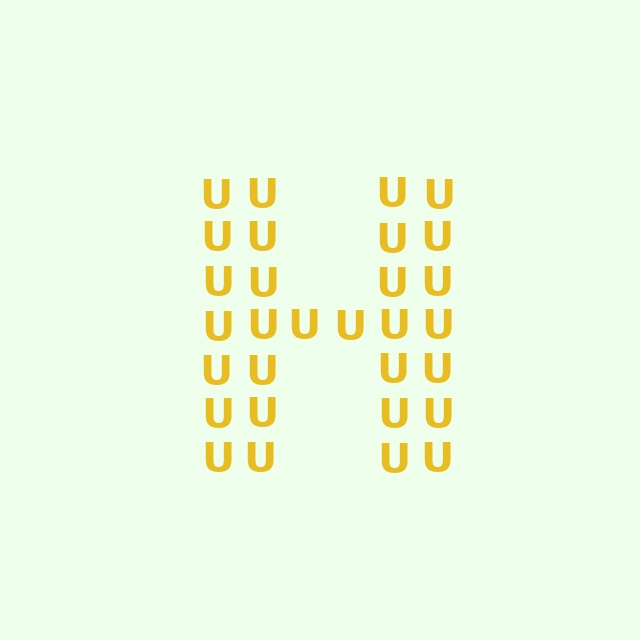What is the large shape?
The large shape is the letter H.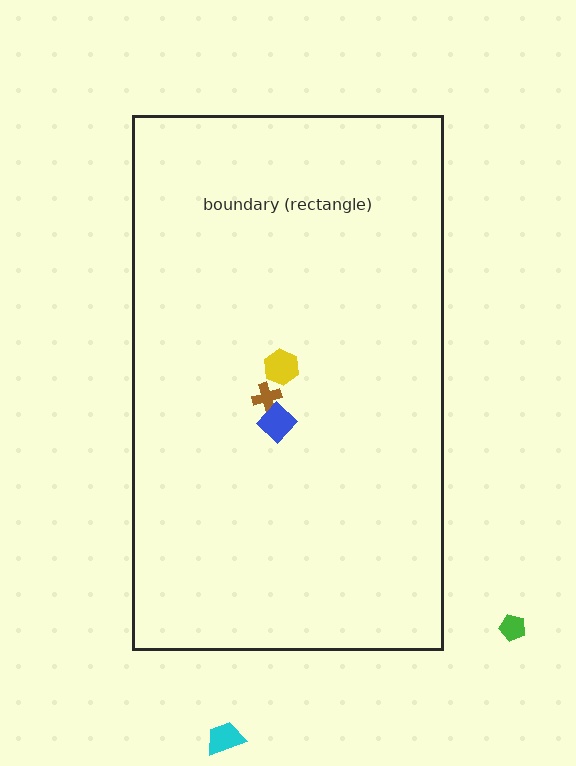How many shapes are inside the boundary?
3 inside, 2 outside.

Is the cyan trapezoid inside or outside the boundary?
Outside.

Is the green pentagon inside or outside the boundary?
Outside.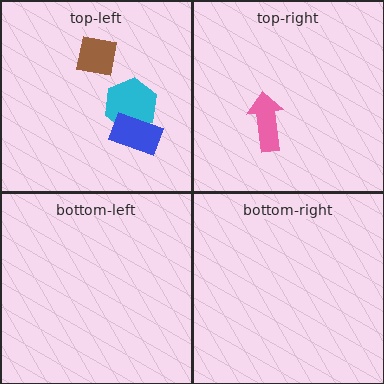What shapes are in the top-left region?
The brown square, the cyan hexagon, the blue rectangle.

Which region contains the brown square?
The top-left region.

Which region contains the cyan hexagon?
The top-left region.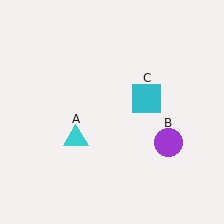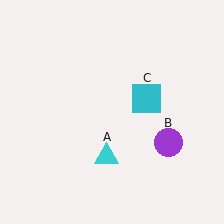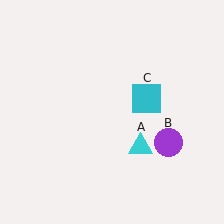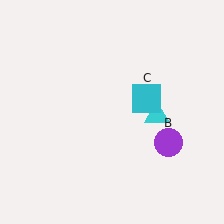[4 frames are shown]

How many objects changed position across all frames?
1 object changed position: cyan triangle (object A).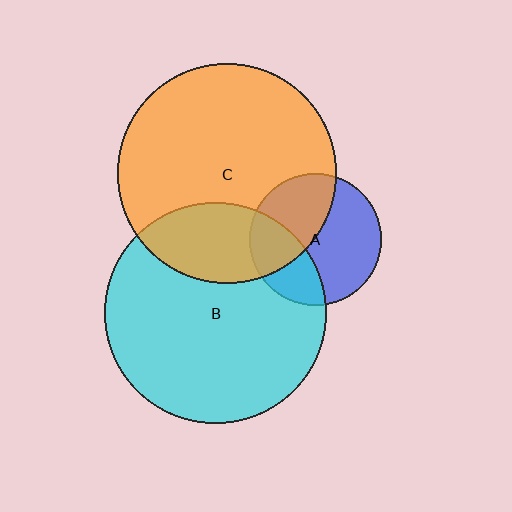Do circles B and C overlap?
Yes.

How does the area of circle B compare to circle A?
Approximately 2.8 times.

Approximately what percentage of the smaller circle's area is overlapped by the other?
Approximately 25%.